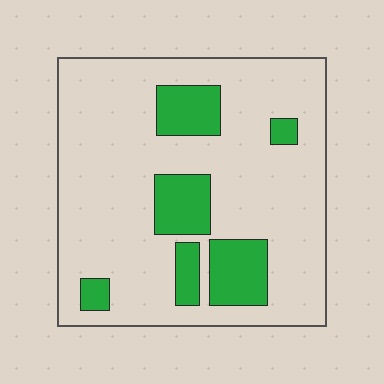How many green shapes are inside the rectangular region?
6.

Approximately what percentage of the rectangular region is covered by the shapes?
Approximately 20%.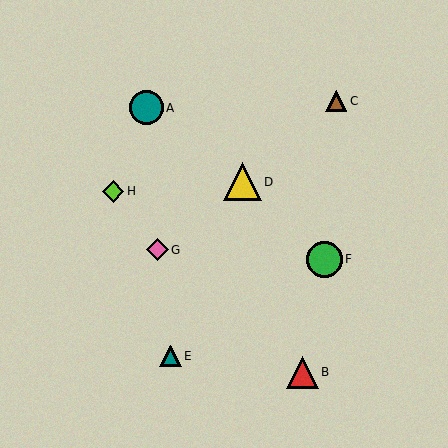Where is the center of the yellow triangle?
The center of the yellow triangle is at (242, 182).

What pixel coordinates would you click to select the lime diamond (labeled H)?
Click at (113, 191) to select the lime diamond H.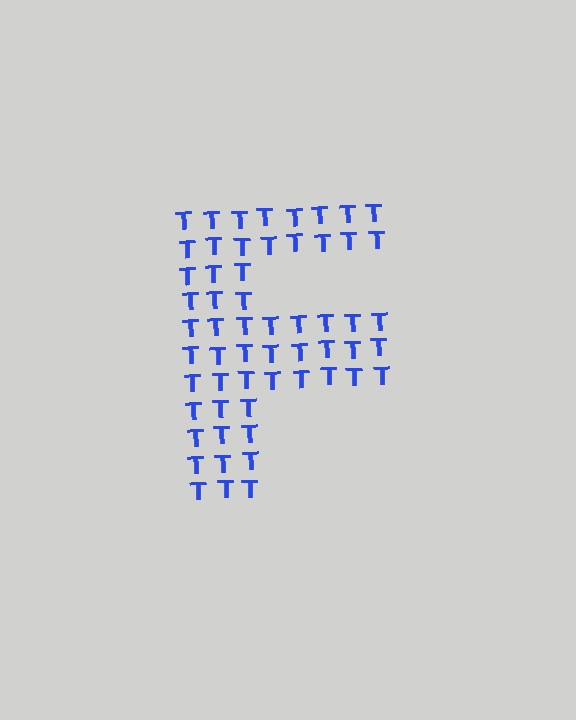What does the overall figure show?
The overall figure shows the letter F.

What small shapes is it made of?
It is made of small letter T's.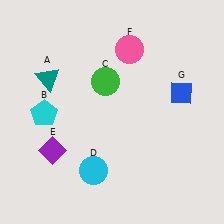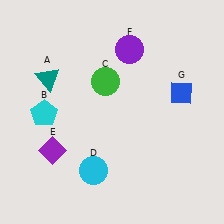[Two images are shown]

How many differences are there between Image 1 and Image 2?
There is 1 difference between the two images.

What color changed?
The circle (F) changed from pink in Image 1 to purple in Image 2.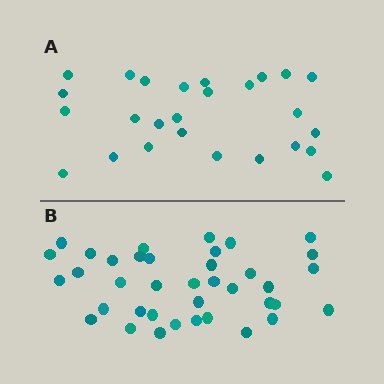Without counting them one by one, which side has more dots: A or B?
Region B (the bottom region) has more dots.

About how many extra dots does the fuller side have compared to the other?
Region B has roughly 12 or so more dots than region A.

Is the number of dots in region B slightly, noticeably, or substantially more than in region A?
Region B has substantially more. The ratio is roughly 1.5 to 1.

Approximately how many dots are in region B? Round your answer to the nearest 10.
About 40 dots. (The exact count is 38, which rounds to 40.)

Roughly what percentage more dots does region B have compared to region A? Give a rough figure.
About 45% more.